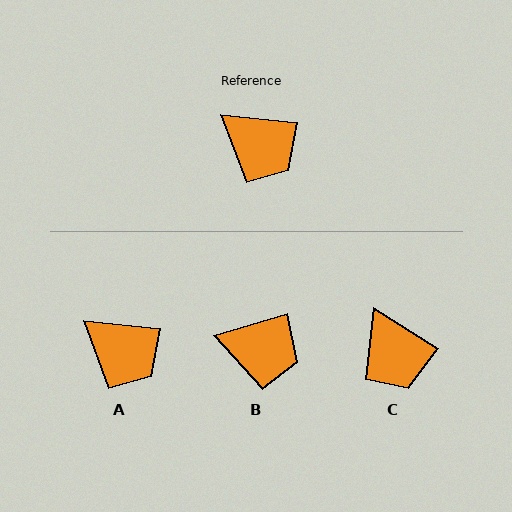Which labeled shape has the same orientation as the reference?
A.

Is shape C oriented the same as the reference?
No, it is off by about 27 degrees.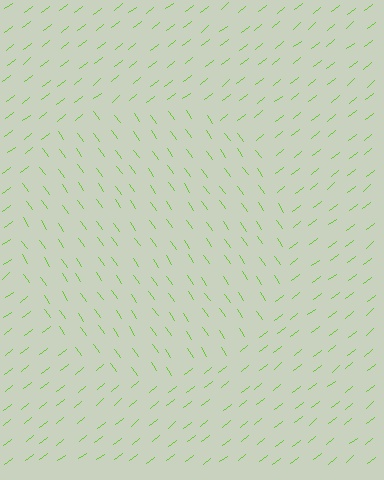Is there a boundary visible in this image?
Yes, there is a texture boundary formed by a change in line orientation.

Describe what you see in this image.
The image is filled with small lime line segments. A circle region in the image has lines oriented differently from the surrounding lines, creating a visible texture boundary.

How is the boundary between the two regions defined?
The boundary is defined purely by a change in line orientation (approximately 87 degrees difference). All lines are the same color and thickness.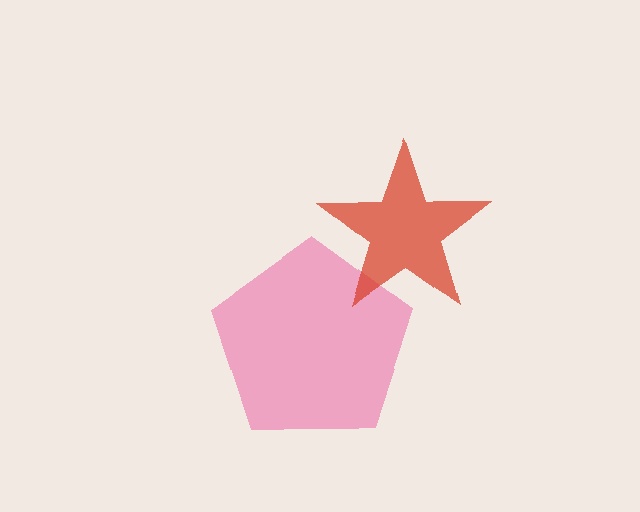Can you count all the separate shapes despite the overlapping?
Yes, there are 2 separate shapes.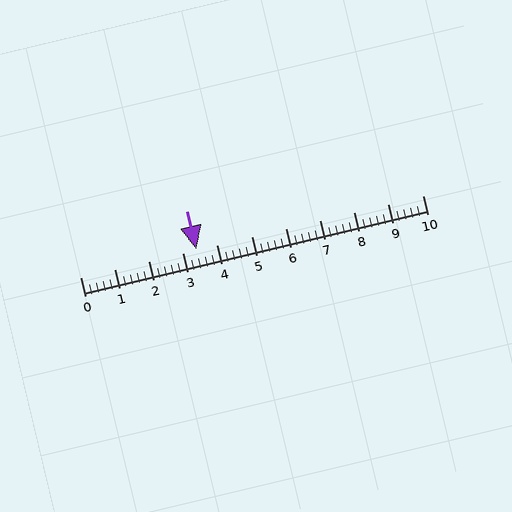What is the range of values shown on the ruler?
The ruler shows values from 0 to 10.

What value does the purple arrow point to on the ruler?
The purple arrow points to approximately 3.4.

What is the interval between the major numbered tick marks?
The major tick marks are spaced 1 units apart.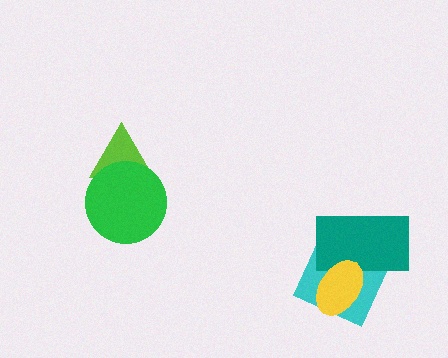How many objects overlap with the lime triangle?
1 object overlaps with the lime triangle.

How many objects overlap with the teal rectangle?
2 objects overlap with the teal rectangle.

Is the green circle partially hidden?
No, no other shape covers it.